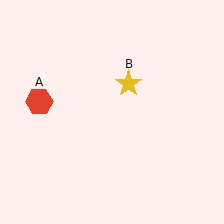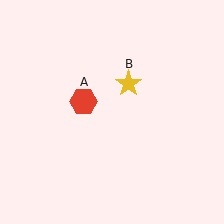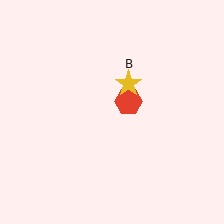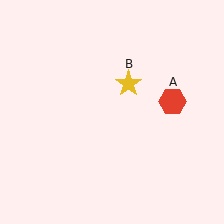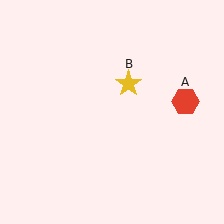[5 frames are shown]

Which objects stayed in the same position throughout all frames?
Yellow star (object B) remained stationary.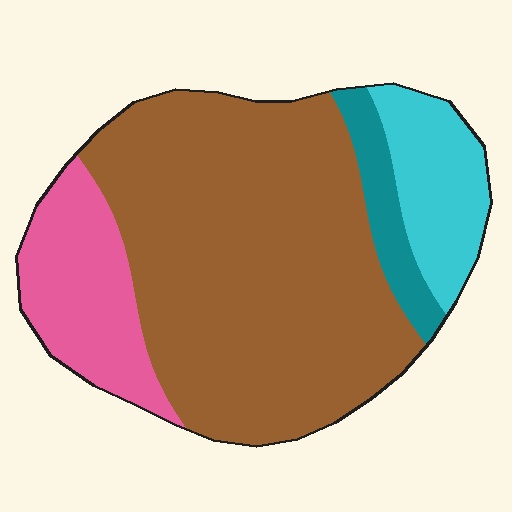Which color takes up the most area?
Brown, at roughly 65%.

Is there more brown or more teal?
Brown.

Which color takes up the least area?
Teal, at roughly 5%.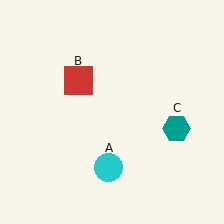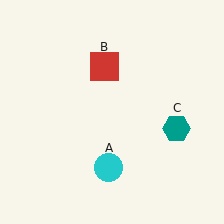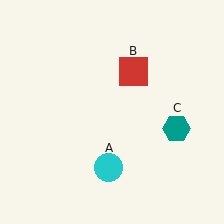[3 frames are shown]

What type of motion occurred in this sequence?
The red square (object B) rotated clockwise around the center of the scene.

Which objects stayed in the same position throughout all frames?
Cyan circle (object A) and teal hexagon (object C) remained stationary.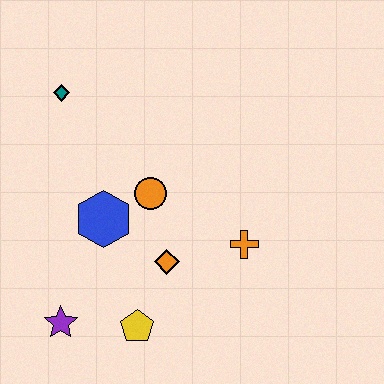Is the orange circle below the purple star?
No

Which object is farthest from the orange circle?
The purple star is farthest from the orange circle.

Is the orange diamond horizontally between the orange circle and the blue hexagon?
No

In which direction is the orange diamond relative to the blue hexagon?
The orange diamond is to the right of the blue hexagon.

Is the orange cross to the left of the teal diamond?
No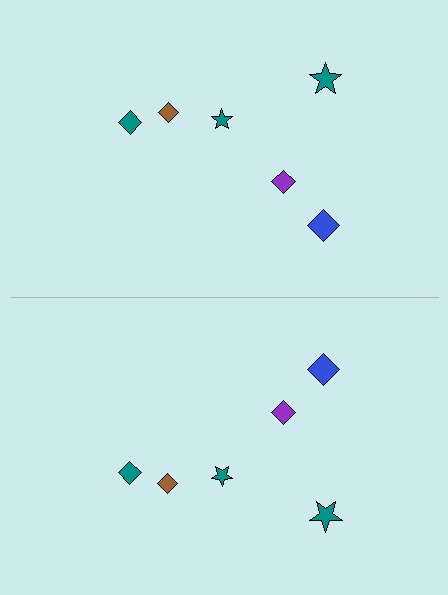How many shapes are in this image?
There are 12 shapes in this image.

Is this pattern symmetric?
Yes, this pattern has bilateral (reflection) symmetry.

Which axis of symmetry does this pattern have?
The pattern has a horizontal axis of symmetry running through the center of the image.